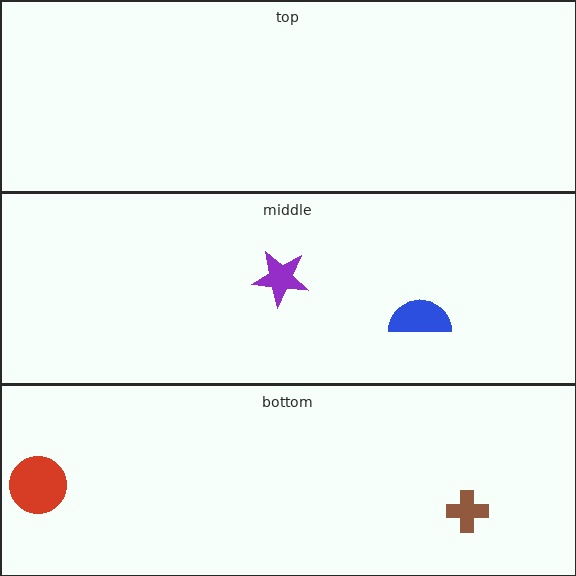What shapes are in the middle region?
The blue semicircle, the purple star.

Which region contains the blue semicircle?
The middle region.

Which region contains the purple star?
The middle region.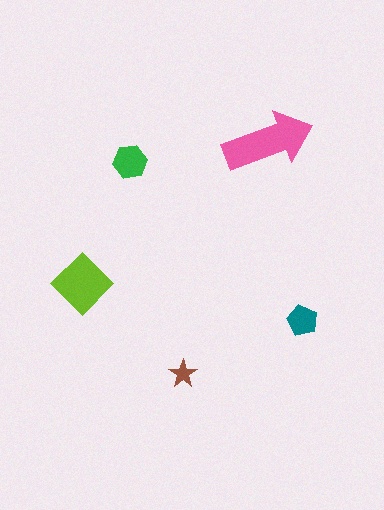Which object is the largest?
The pink arrow.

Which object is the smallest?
The brown star.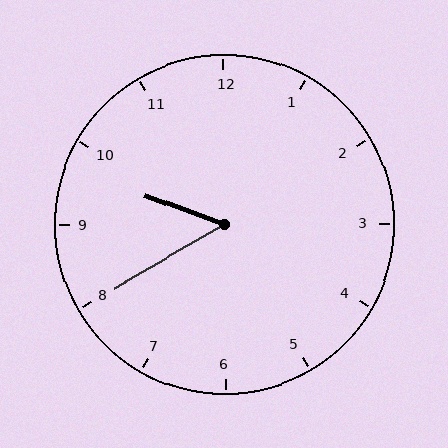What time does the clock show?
9:40.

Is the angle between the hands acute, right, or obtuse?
It is acute.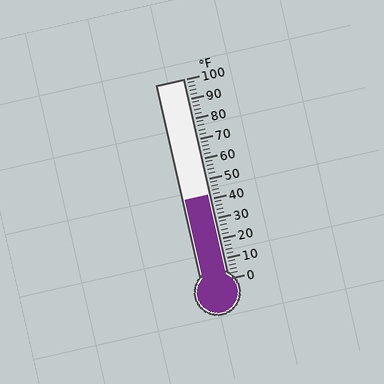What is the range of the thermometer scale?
The thermometer scale ranges from 0°F to 100°F.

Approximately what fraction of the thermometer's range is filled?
The thermometer is filled to approximately 40% of its range.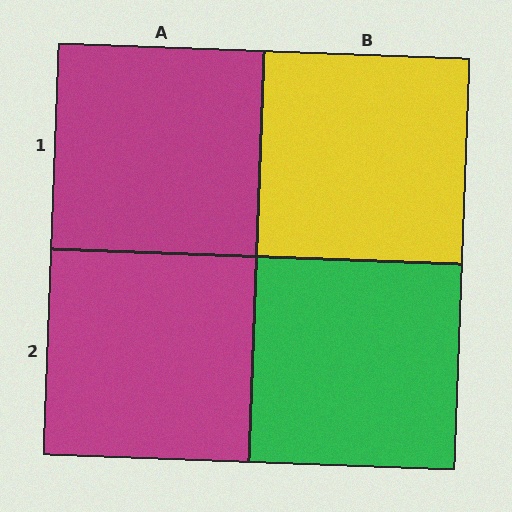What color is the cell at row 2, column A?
Magenta.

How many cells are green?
1 cell is green.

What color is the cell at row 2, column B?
Green.